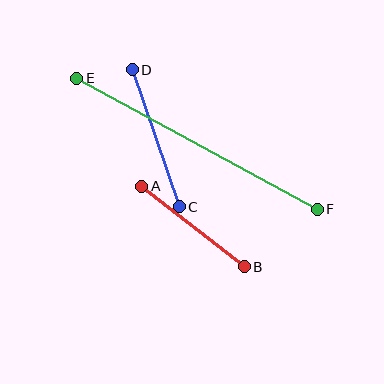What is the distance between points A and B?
The distance is approximately 130 pixels.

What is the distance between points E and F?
The distance is approximately 273 pixels.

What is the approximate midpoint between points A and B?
The midpoint is at approximately (193, 227) pixels.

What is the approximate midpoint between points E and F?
The midpoint is at approximately (197, 144) pixels.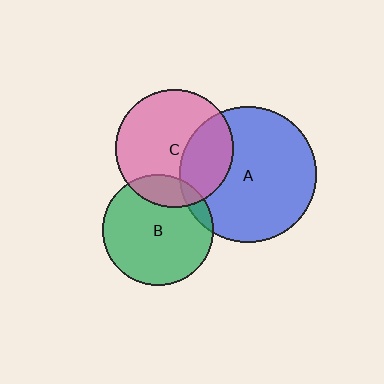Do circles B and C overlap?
Yes.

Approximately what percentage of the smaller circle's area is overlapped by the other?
Approximately 20%.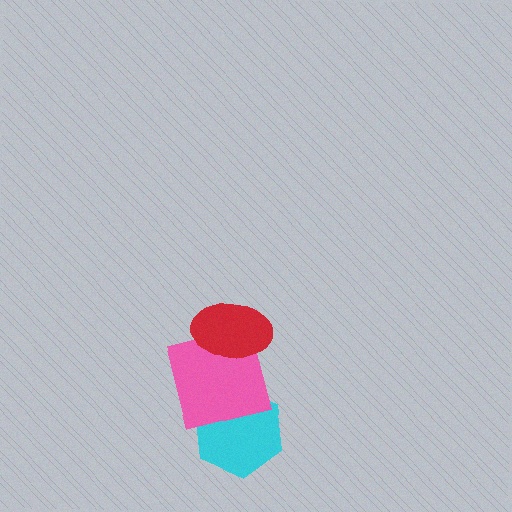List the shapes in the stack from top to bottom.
From top to bottom: the red ellipse, the pink square, the cyan hexagon.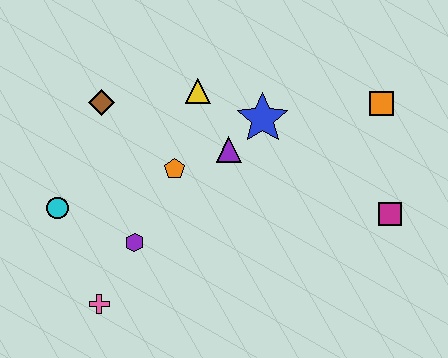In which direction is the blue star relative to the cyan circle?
The blue star is to the right of the cyan circle.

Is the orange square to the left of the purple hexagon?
No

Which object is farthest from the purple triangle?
The pink cross is farthest from the purple triangle.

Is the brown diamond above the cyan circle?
Yes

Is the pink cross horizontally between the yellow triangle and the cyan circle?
Yes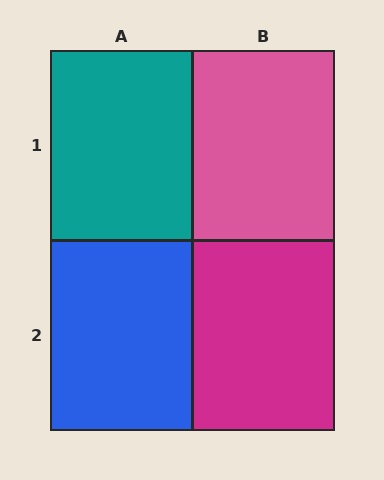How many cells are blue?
1 cell is blue.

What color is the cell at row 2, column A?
Blue.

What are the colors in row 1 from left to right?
Teal, pink.